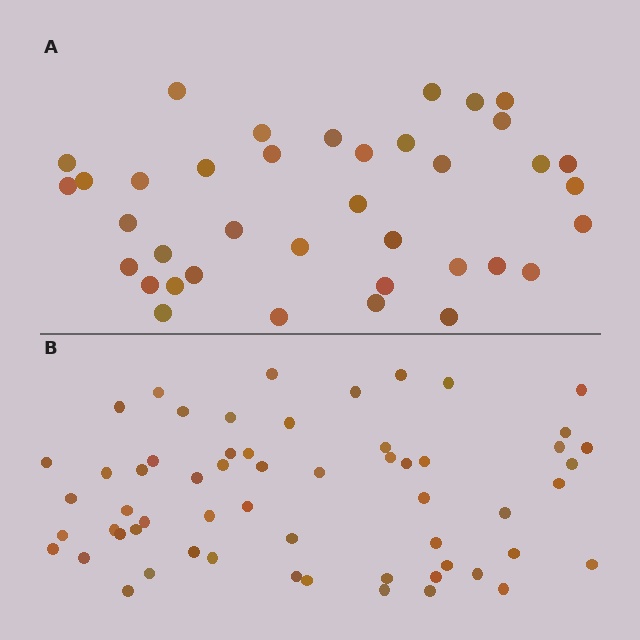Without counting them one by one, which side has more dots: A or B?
Region B (the bottom region) has more dots.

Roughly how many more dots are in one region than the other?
Region B has approximately 20 more dots than region A.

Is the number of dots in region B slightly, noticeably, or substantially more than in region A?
Region B has substantially more. The ratio is roughly 1.6 to 1.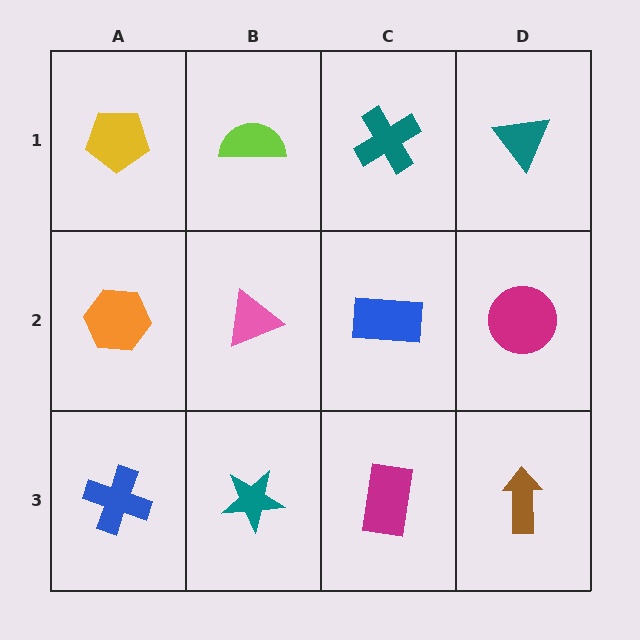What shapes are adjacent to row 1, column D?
A magenta circle (row 2, column D), a teal cross (row 1, column C).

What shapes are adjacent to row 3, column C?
A blue rectangle (row 2, column C), a teal star (row 3, column B), a brown arrow (row 3, column D).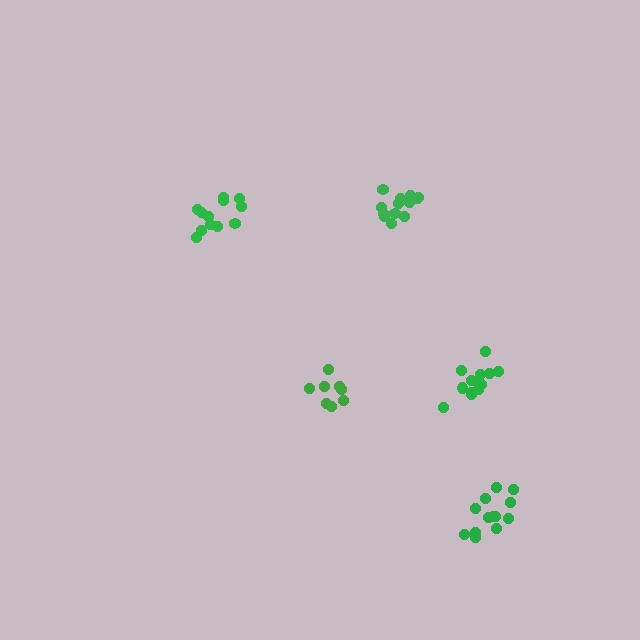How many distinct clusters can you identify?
There are 5 distinct clusters.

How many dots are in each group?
Group 1: 12 dots, Group 2: 13 dots, Group 3: 8 dots, Group 4: 13 dots, Group 5: 13 dots (59 total).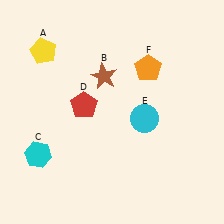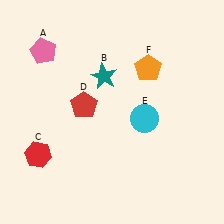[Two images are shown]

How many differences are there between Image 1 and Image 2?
There are 3 differences between the two images.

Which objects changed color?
A changed from yellow to pink. B changed from brown to teal. C changed from cyan to red.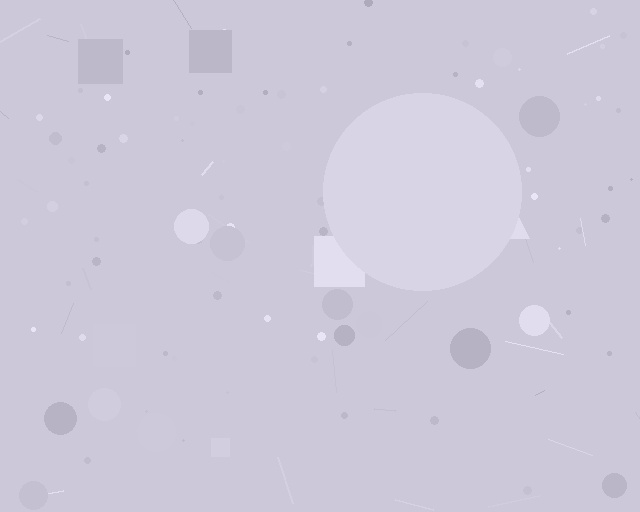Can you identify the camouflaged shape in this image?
The camouflaged shape is a circle.